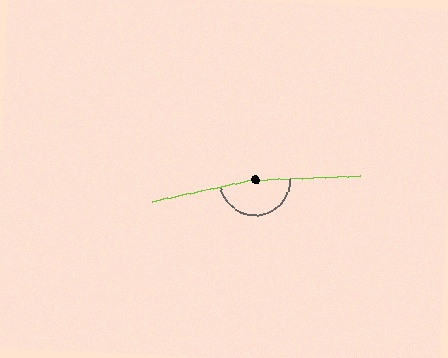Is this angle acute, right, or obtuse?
It is obtuse.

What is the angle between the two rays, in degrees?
Approximately 170 degrees.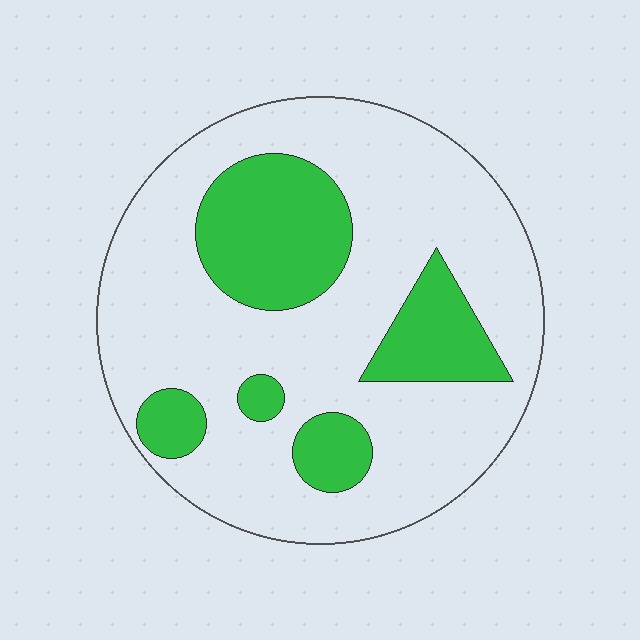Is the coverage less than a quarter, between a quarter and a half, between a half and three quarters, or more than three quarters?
Between a quarter and a half.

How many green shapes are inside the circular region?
5.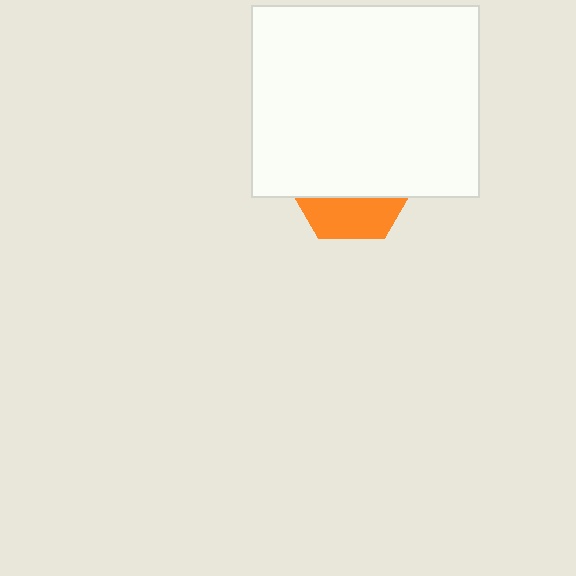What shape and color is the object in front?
The object in front is a white rectangle.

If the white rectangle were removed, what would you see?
You would see the complete orange hexagon.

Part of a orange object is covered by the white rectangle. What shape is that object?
It is a hexagon.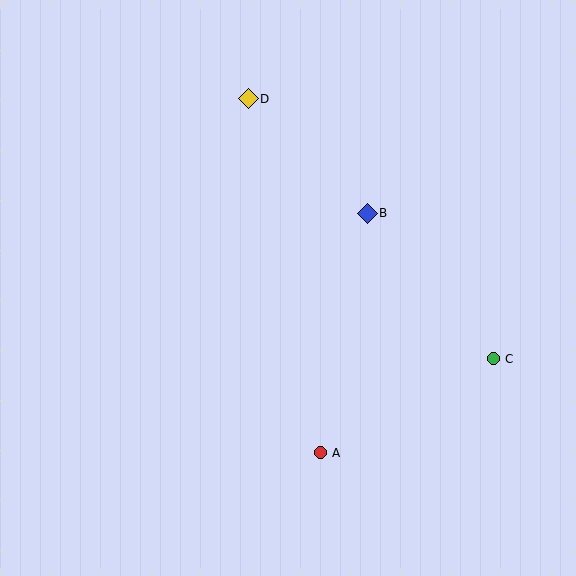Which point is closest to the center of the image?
Point B at (367, 213) is closest to the center.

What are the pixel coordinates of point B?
Point B is at (367, 213).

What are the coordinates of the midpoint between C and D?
The midpoint between C and D is at (371, 229).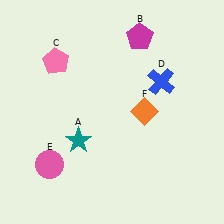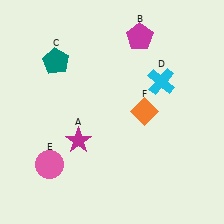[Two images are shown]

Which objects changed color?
A changed from teal to magenta. C changed from pink to teal. D changed from blue to cyan.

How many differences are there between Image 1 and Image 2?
There are 3 differences between the two images.